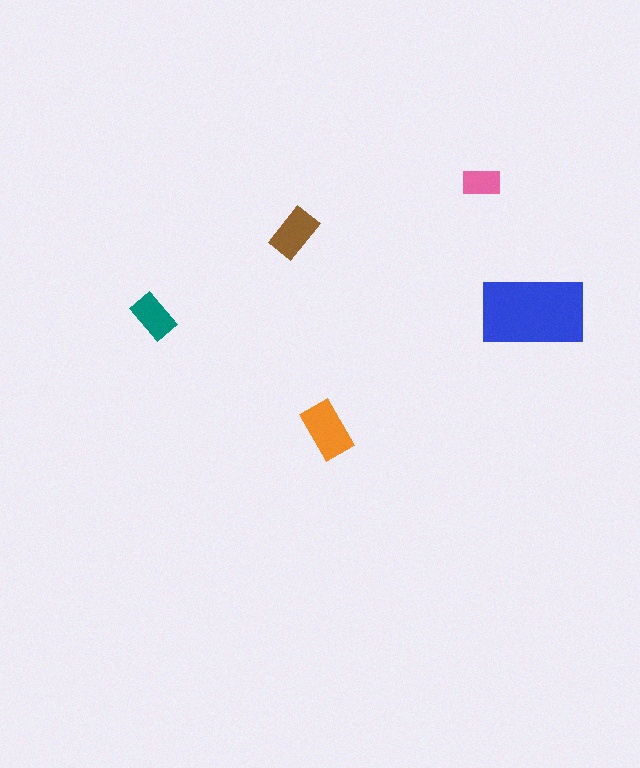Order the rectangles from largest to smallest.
the blue one, the orange one, the brown one, the teal one, the pink one.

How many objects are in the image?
There are 5 objects in the image.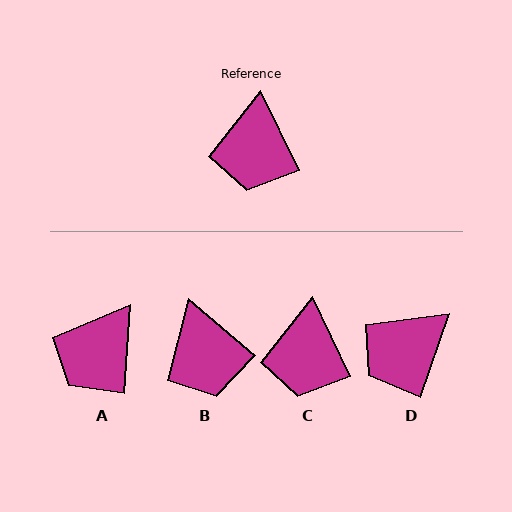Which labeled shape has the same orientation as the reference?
C.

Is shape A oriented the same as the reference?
No, it is off by about 29 degrees.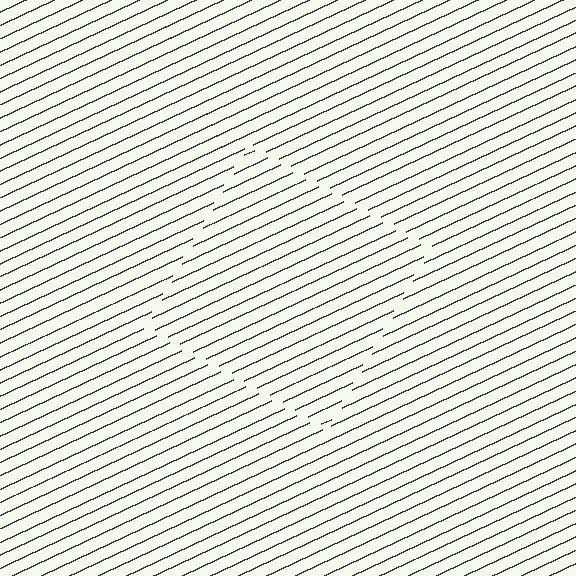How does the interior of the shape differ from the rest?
The interior of the shape contains the same grating, shifted by half a period — the contour is defined by the phase discontinuity where line-ends from the inner and outer gratings abut.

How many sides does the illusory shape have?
4 sides — the line-ends trace a square.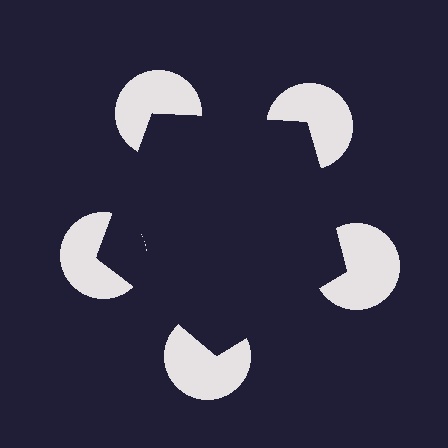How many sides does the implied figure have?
5 sides.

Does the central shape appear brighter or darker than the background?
It typically appears slightly darker than the background, even though no actual brightness change is drawn.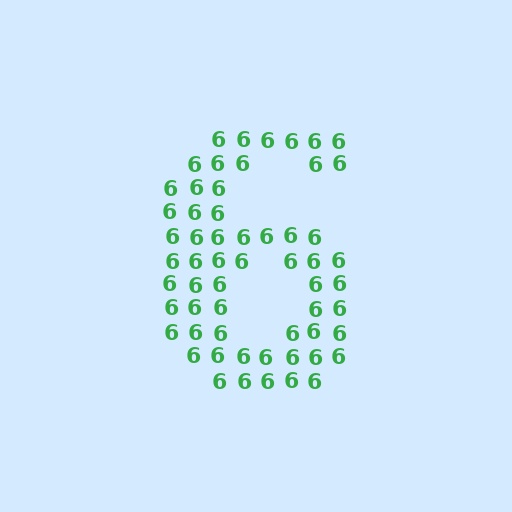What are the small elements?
The small elements are digit 6's.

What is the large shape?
The large shape is the digit 6.